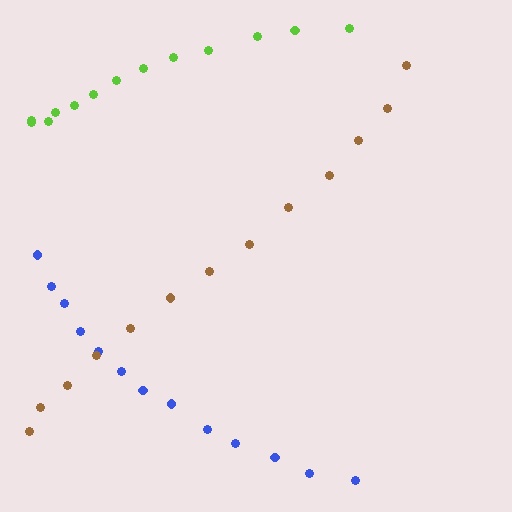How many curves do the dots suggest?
There are 3 distinct paths.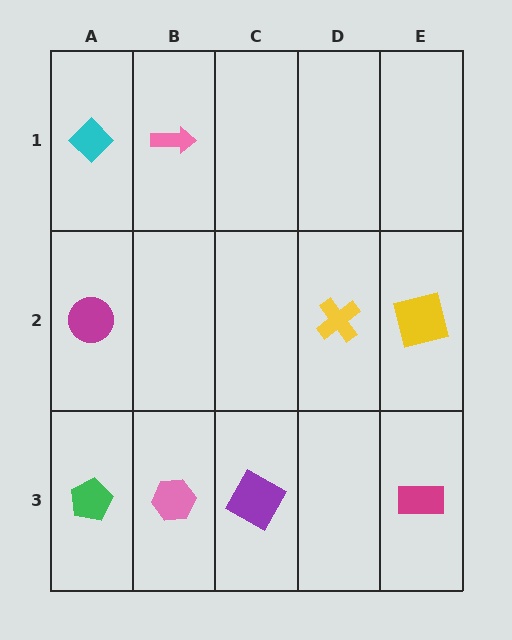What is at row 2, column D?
A yellow cross.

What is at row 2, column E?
A yellow square.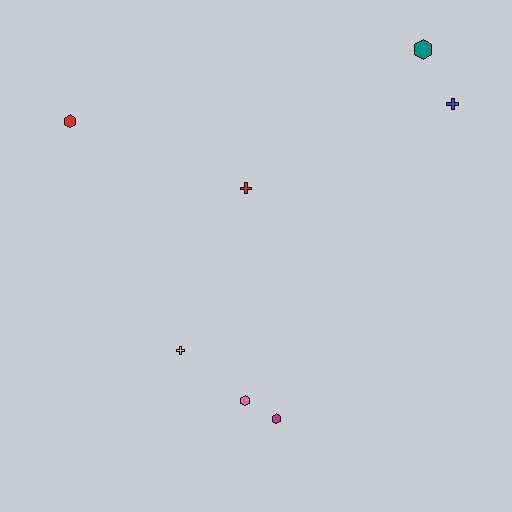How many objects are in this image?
There are 7 objects.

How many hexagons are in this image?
There are 4 hexagons.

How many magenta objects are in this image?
There is 1 magenta object.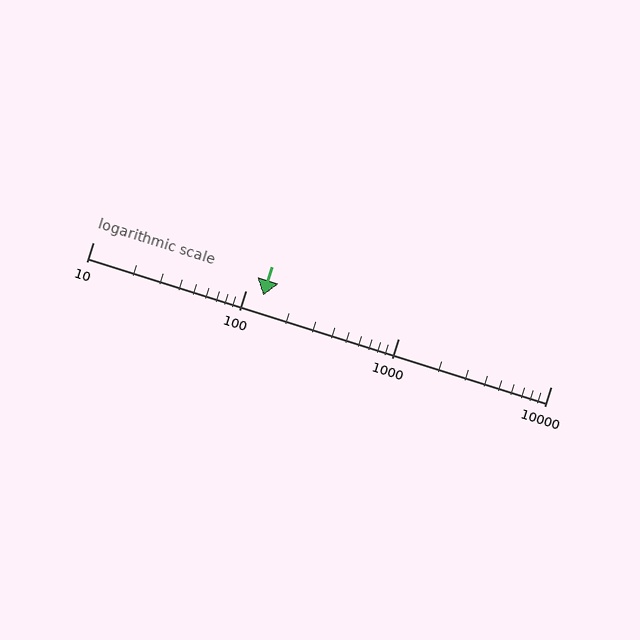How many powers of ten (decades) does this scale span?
The scale spans 3 decades, from 10 to 10000.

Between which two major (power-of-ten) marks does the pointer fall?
The pointer is between 100 and 1000.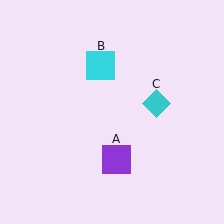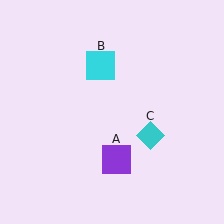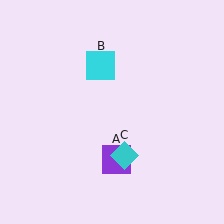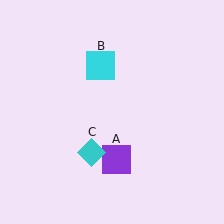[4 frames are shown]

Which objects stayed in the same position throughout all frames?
Purple square (object A) and cyan square (object B) remained stationary.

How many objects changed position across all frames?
1 object changed position: cyan diamond (object C).